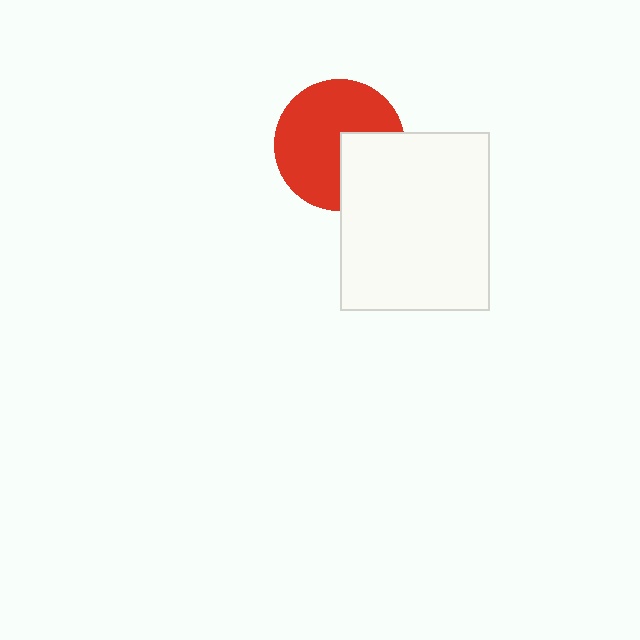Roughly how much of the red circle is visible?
Most of it is visible (roughly 68%).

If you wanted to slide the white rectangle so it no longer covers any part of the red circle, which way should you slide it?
Slide it toward the lower-right — that is the most direct way to separate the two shapes.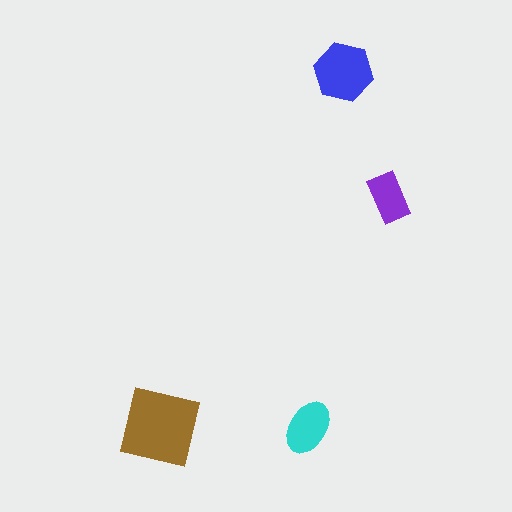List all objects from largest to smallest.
The brown square, the blue hexagon, the cyan ellipse, the purple rectangle.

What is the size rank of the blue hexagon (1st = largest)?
2nd.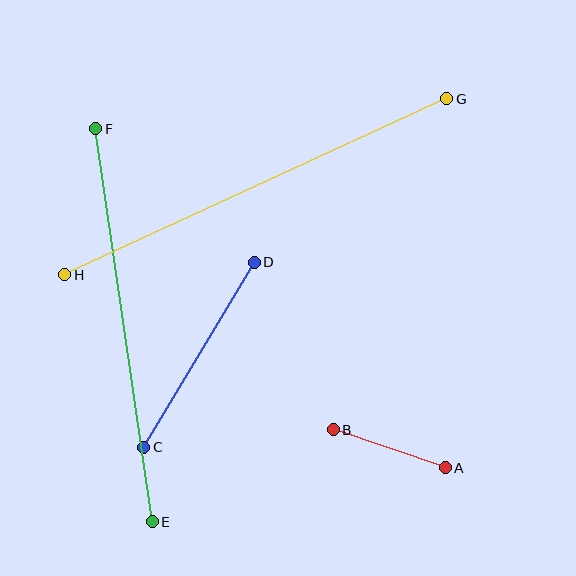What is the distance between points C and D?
The distance is approximately 215 pixels.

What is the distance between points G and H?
The distance is approximately 421 pixels.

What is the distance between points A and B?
The distance is approximately 118 pixels.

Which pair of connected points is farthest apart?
Points G and H are farthest apart.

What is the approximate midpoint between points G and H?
The midpoint is at approximately (256, 187) pixels.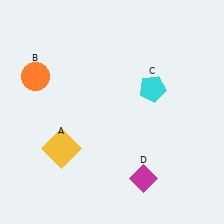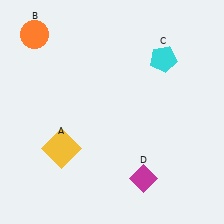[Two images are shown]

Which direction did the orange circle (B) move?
The orange circle (B) moved up.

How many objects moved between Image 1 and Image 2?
2 objects moved between the two images.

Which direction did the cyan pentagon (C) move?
The cyan pentagon (C) moved up.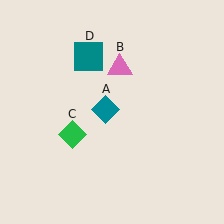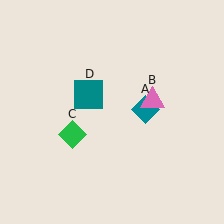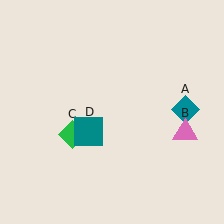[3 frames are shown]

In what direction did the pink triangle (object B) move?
The pink triangle (object B) moved down and to the right.